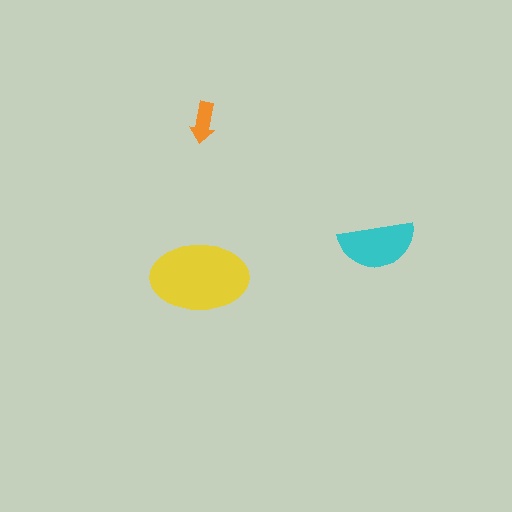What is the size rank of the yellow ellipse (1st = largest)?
1st.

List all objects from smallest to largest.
The orange arrow, the cyan semicircle, the yellow ellipse.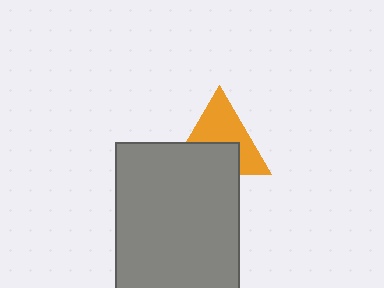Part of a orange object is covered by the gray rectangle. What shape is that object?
It is a triangle.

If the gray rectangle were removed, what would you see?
You would see the complete orange triangle.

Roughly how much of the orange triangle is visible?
About half of it is visible (roughly 55%).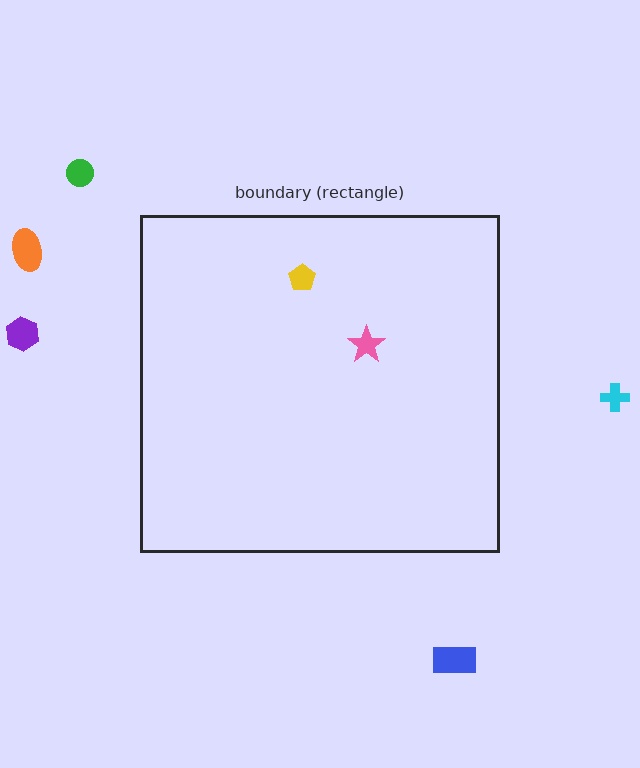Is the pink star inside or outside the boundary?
Inside.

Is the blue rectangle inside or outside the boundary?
Outside.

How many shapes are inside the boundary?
2 inside, 5 outside.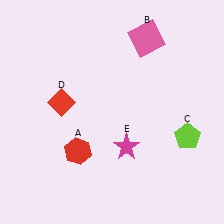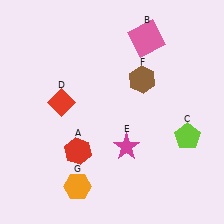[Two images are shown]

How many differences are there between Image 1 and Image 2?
There are 2 differences between the two images.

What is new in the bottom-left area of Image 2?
An orange hexagon (G) was added in the bottom-left area of Image 2.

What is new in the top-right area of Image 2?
A brown hexagon (F) was added in the top-right area of Image 2.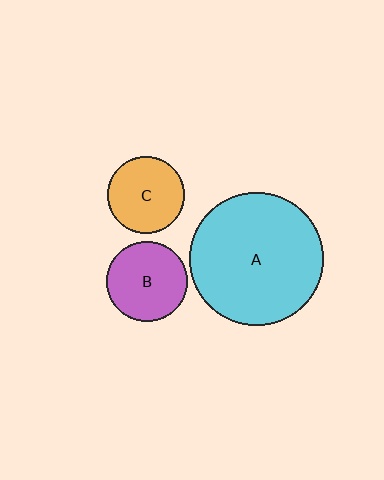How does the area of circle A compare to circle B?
Approximately 2.8 times.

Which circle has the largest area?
Circle A (cyan).